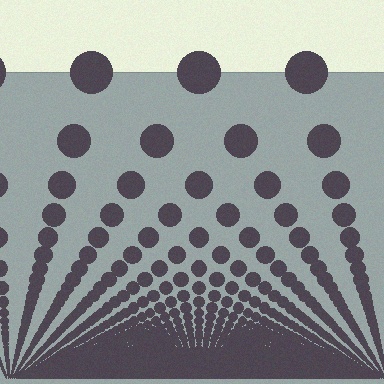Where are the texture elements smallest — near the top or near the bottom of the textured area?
Near the bottom.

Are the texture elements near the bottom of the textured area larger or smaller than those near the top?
Smaller. The gradient is inverted — elements near the bottom are smaller and denser.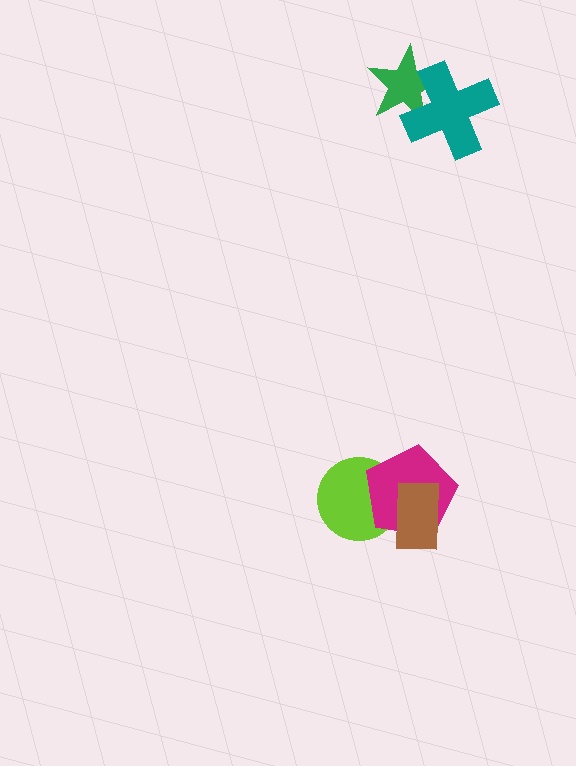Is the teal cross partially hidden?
No, no other shape covers it.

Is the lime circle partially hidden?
Yes, it is partially covered by another shape.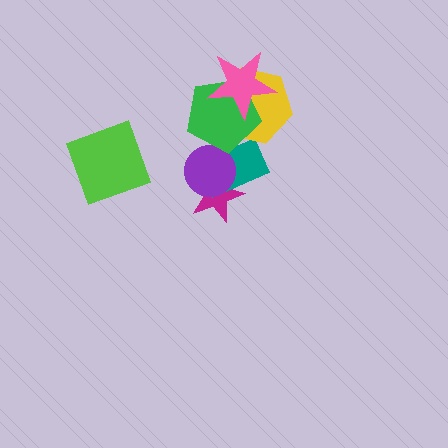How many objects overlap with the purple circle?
3 objects overlap with the purple circle.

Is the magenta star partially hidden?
Yes, it is partially covered by another shape.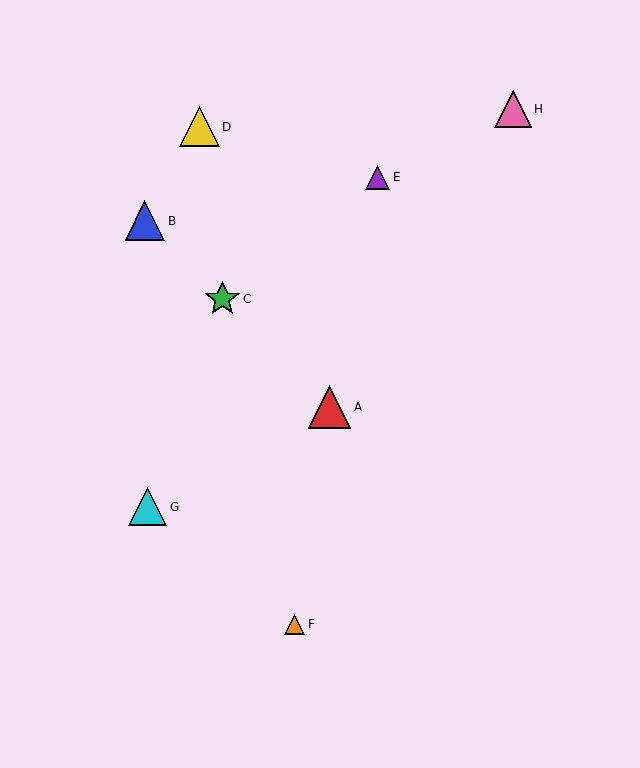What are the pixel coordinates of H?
Object H is at (513, 109).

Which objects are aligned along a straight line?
Objects A, B, C are aligned along a straight line.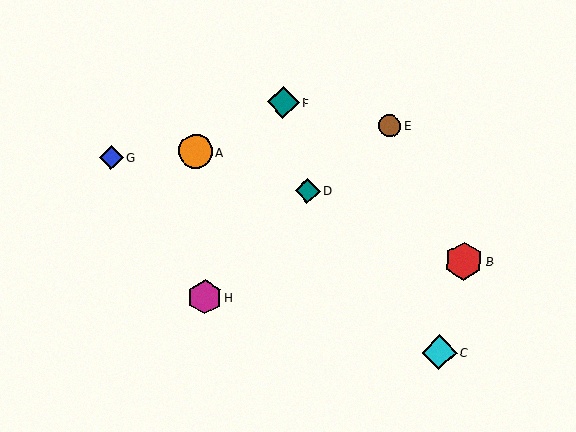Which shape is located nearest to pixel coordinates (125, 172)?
The blue diamond (labeled G) at (111, 158) is nearest to that location.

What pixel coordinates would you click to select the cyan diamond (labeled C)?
Click at (439, 352) to select the cyan diamond C.